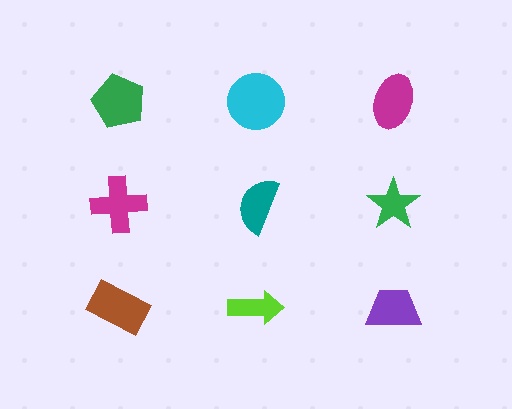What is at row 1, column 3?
A magenta ellipse.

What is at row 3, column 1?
A brown rectangle.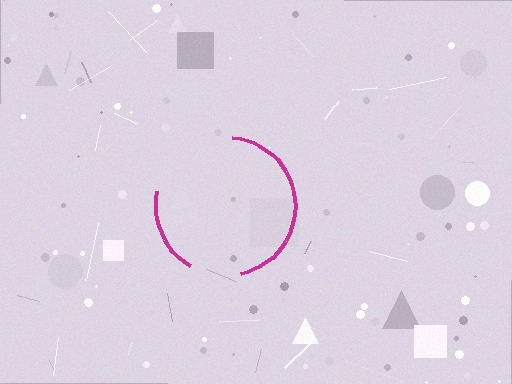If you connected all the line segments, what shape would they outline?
They would outline a circle.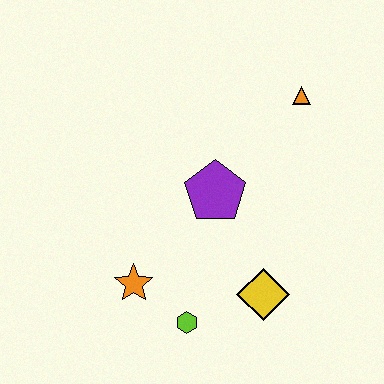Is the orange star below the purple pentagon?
Yes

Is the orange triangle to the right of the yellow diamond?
Yes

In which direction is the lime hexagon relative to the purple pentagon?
The lime hexagon is below the purple pentagon.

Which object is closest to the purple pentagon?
The yellow diamond is closest to the purple pentagon.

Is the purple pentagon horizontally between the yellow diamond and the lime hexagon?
Yes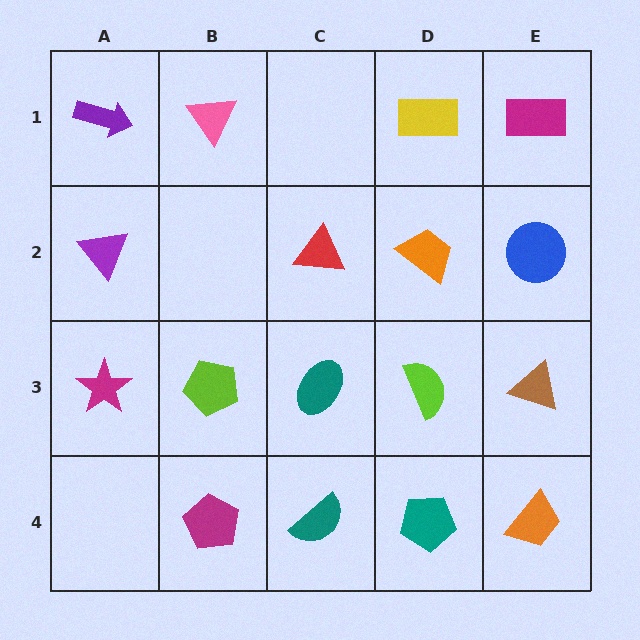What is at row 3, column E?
A brown triangle.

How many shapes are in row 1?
4 shapes.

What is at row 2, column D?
An orange trapezoid.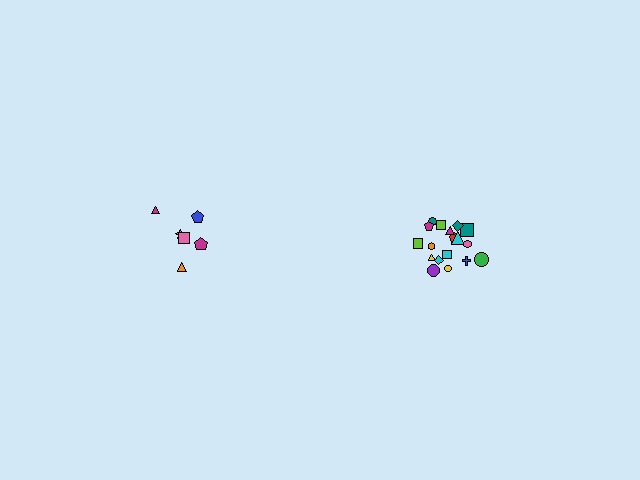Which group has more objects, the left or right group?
The right group.